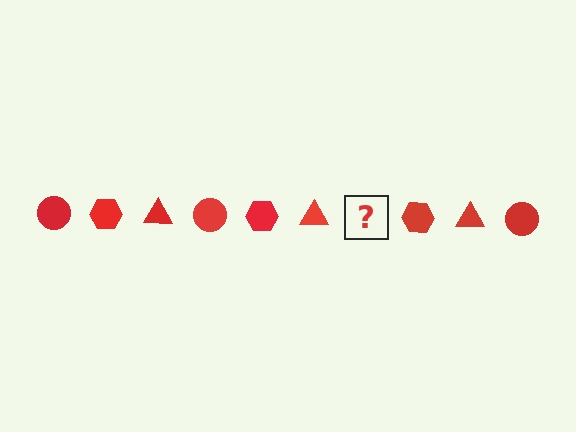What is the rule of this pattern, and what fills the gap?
The rule is that the pattern cycles through circle, hexagon, triangle shapes in red. The gap should be filled with a red circle.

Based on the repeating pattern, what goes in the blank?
The blank should be a red circle.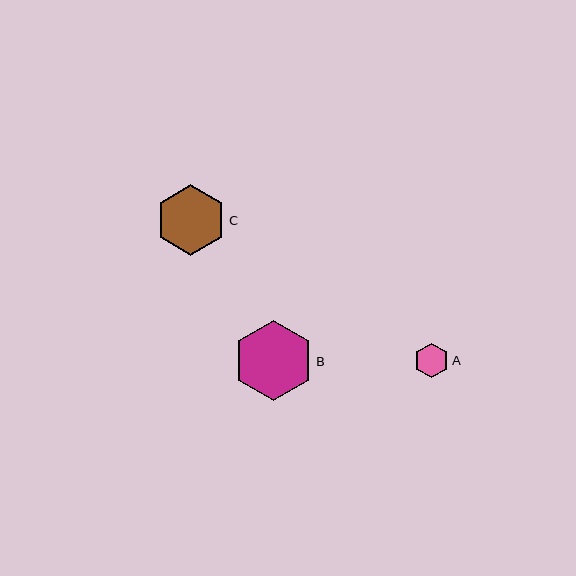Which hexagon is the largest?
Hexagon B is the largest with a size of approximately 80 pixels.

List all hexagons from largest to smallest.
From largest to smallest: B, C, A.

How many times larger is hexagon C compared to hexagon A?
Hexagon C is approximately 2.0 times the size of hexagon A.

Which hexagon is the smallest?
Hexagon A is the smallest with a size of approximately 35 pixels.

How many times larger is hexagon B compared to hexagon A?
Hexagon B is approximately 2.3 times the size of hexagon A.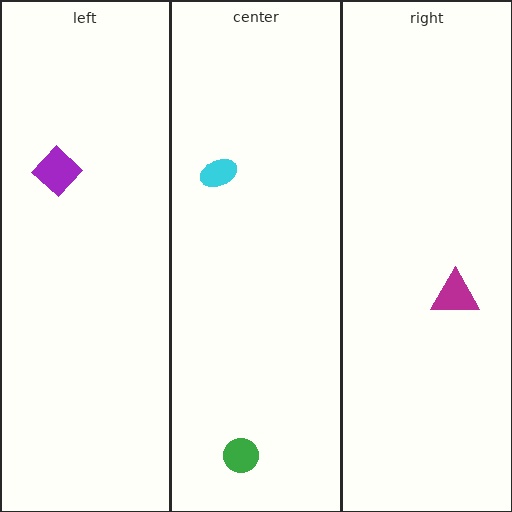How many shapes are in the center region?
2.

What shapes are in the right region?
The magenta triangle.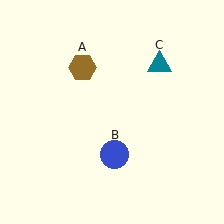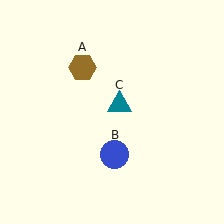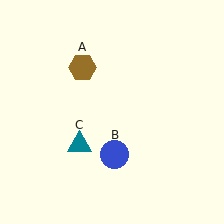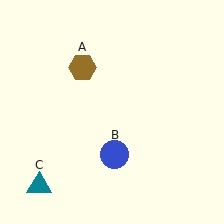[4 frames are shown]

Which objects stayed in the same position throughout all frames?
Brown hexagon (object A) and blue circle (object B) remained stationary.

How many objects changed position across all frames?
1 object changed position: teal triangle (object C).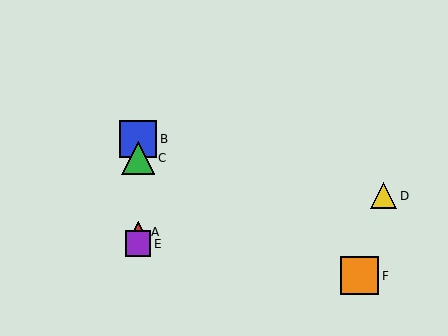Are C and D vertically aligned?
No, C is at x≈138 and D is at x≈384.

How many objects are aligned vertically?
4 objects (A, B, C, E) are aligned vertically.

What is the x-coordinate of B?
Object B is at x≈138.